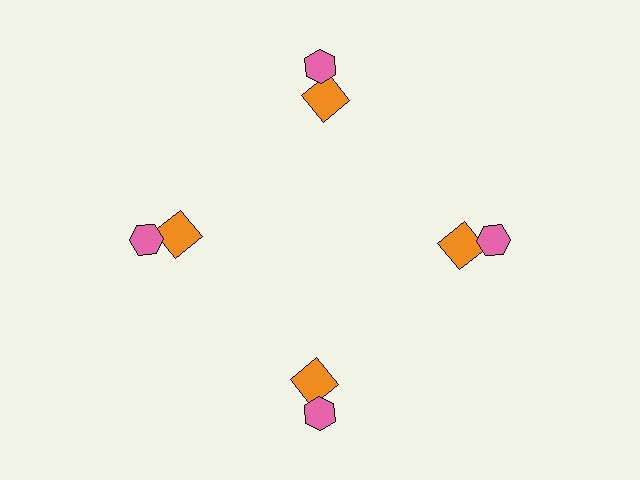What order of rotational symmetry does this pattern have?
This pattern has 4-fold rotational symmetry.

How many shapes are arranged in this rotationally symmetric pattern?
There are 8 shapes, arranged in 4 groups of 2.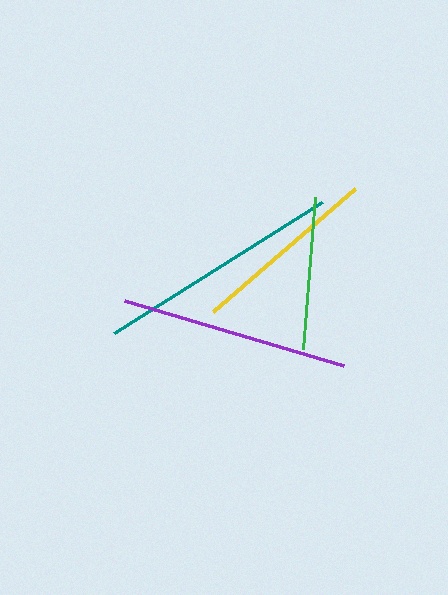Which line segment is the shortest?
The green line is the shortest at approximately 152 pixels.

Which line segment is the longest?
The teal line is the longest at approximately 245 pixels.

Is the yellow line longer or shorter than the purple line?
The purple line is longer than the yellow line.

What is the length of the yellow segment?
The yellow segment is approximately 188 pixels long.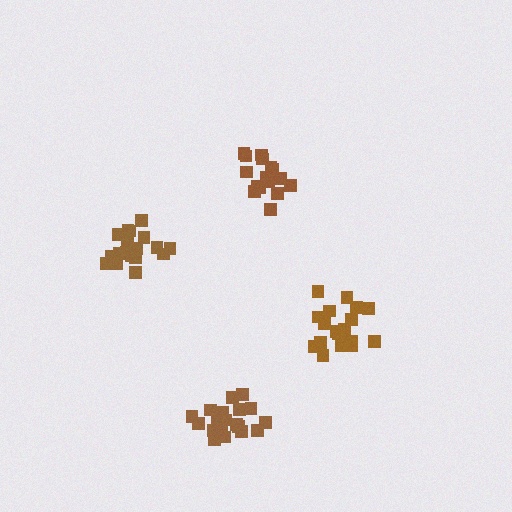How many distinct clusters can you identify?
There are 4 distinct clusters.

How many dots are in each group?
Group 1: 19 dots, Group 2: 19 dots, Group 3: 21 dots, Group 4: 16 dots (75 total).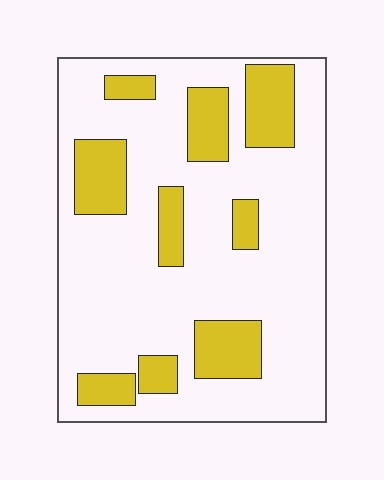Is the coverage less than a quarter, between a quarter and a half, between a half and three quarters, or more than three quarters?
Less than a quarter.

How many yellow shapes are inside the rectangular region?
9.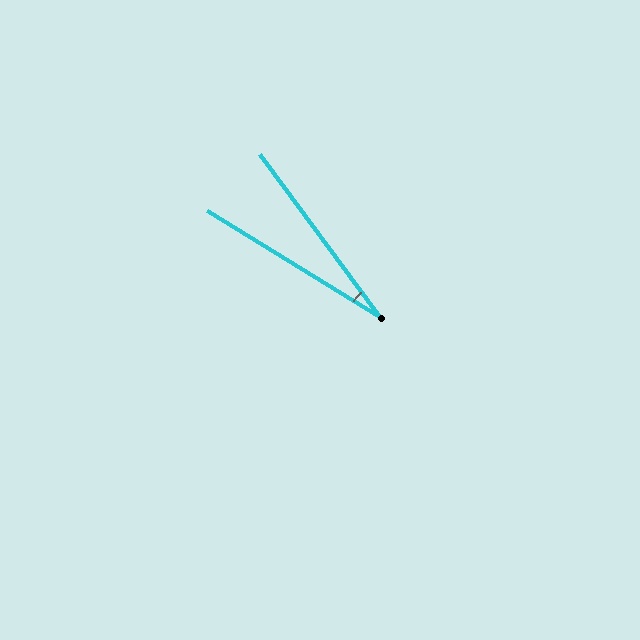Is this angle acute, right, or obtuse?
It is acute.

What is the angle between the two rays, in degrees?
Approximately 22 degrees.